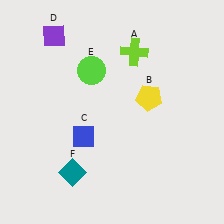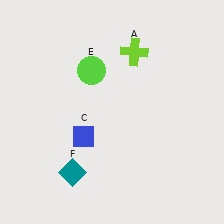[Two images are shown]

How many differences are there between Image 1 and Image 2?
There are 2 differences between the two images.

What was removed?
The purple diamond (D), the yellow pentagon (B) were removed in Image 2.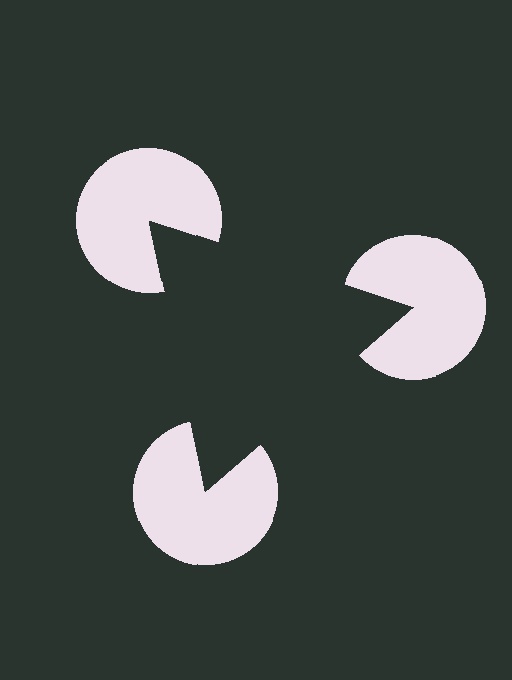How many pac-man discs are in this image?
There are 3 — one at each vertex of the illusory triangle.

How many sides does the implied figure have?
3 sides.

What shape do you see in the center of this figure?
An illusory triangle — its edges are inferred from the aligned wedge cuts in the pac-man discs, not physically drawn.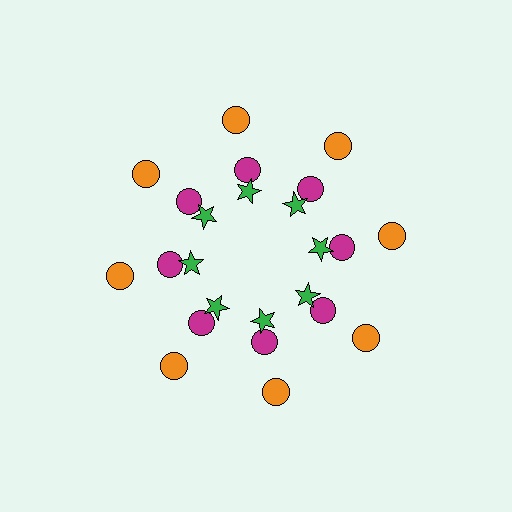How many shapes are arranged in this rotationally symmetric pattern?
There are 24 shapes, arranged in 8 groups of 3.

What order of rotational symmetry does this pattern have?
This pattern has 8-fold rotational symmetry.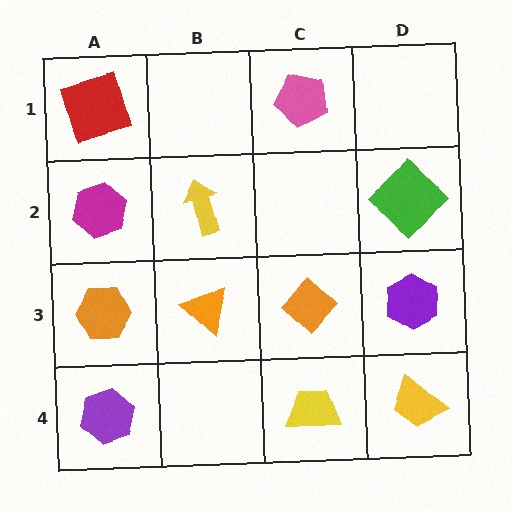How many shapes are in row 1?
2 shapes.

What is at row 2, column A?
A magenta hexagon.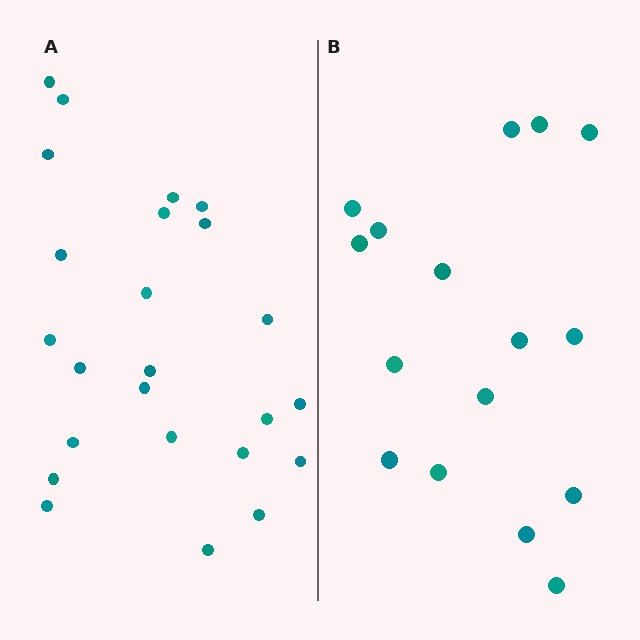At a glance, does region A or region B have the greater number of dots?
Region A (the left region) has more dots.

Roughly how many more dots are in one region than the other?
Region A has roughly 8 or so more dots than region B.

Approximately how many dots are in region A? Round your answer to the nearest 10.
About 20 dots. (The exact count is 24, which rounds to 20.)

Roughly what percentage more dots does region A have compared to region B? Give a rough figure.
About 50% more.